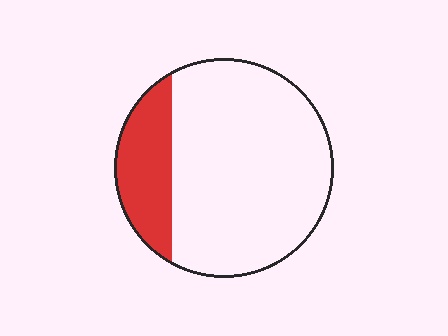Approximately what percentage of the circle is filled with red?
Approximately 20%.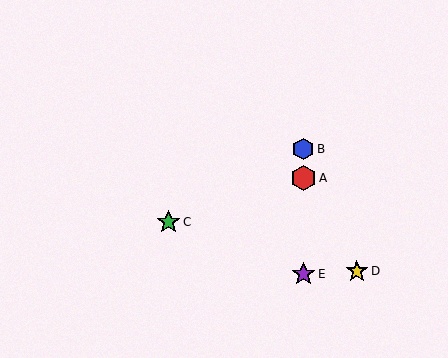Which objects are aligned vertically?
Objects A, B, E are aligned vertically.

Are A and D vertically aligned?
No, A is at x≈303 and D is at x≈357.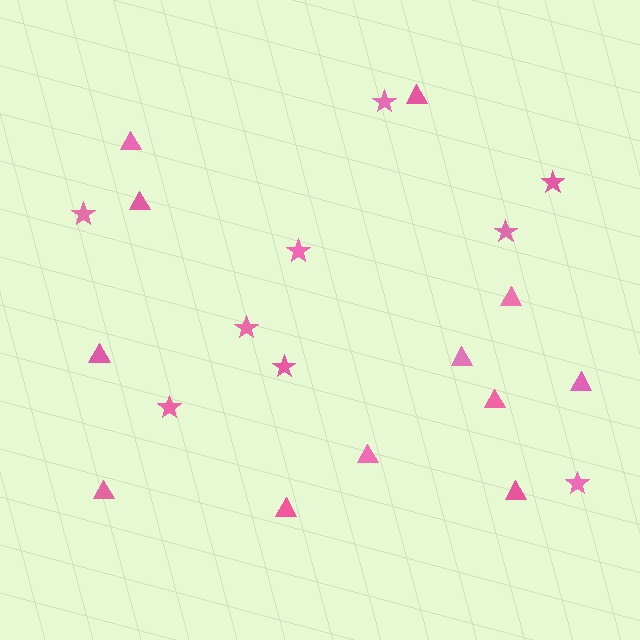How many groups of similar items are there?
There are 2 groups: one group of triangles (12) and one group of stars (9).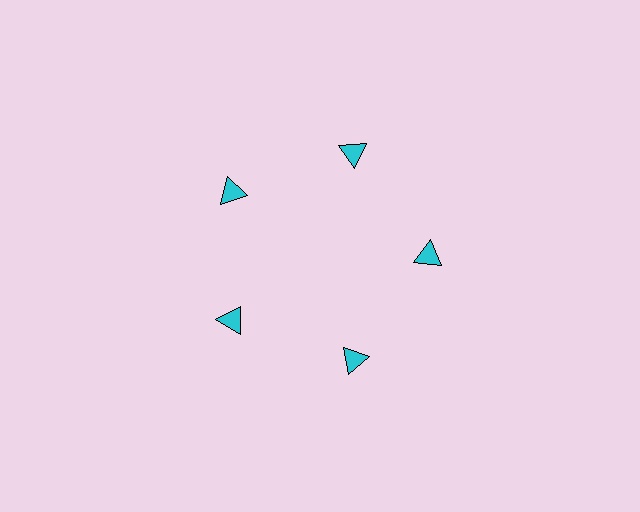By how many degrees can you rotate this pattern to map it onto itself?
The pattern maps onto itself every 72 degrees of rotation.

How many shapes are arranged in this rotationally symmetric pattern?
There are 5 shapes, arranged in 5 groups of 1.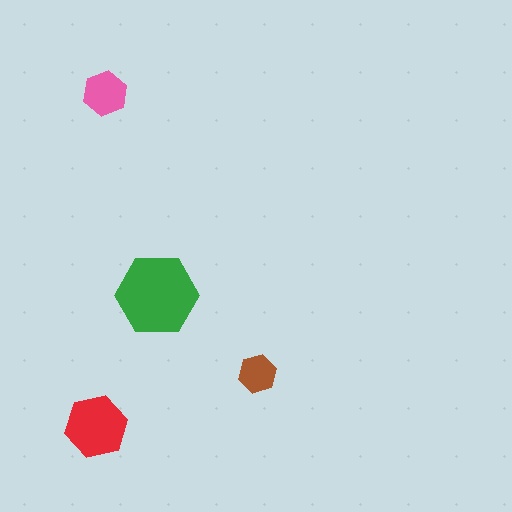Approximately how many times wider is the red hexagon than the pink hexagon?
About 1.5 times wider.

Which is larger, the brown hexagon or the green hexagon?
The green one.